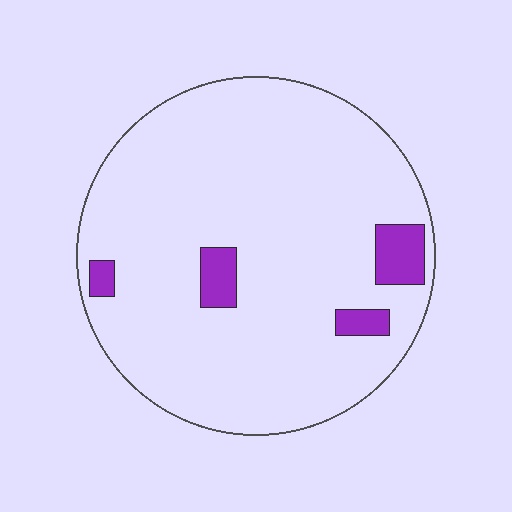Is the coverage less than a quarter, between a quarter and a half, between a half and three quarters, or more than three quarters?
Less than a quarter.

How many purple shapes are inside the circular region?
4.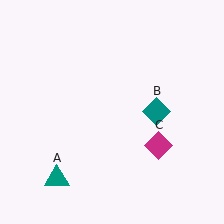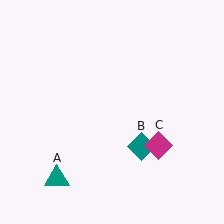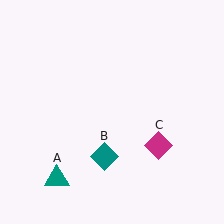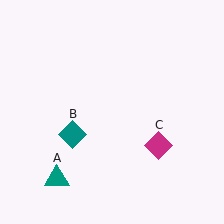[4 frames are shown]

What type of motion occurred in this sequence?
The teal diamond (object B) rotated clockwise around the center of the scene.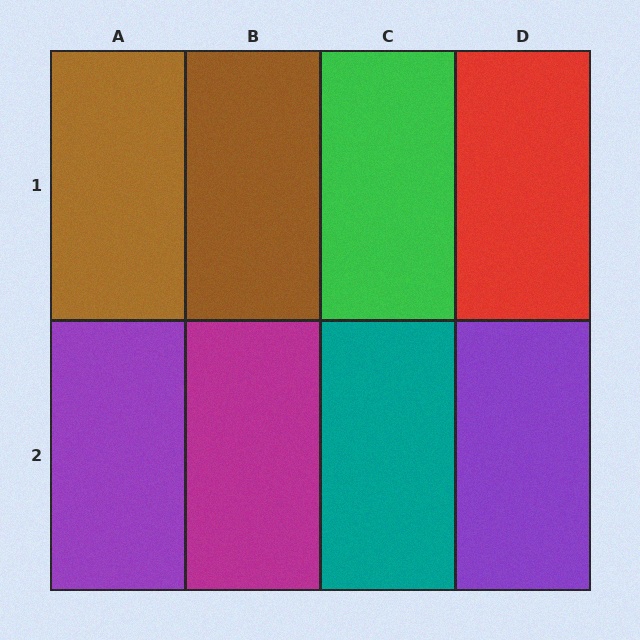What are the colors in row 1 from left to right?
Brown, brown, green, red.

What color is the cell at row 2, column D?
Purple.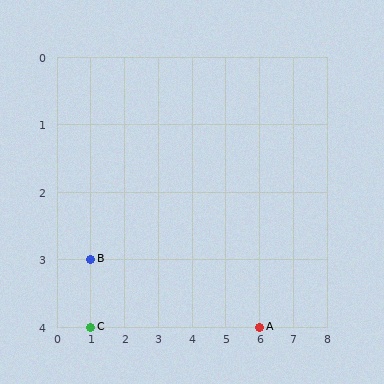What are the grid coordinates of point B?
Point B is at grid coordinates (1, 3).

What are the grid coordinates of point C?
Point C is at grid coordinates (1, 4).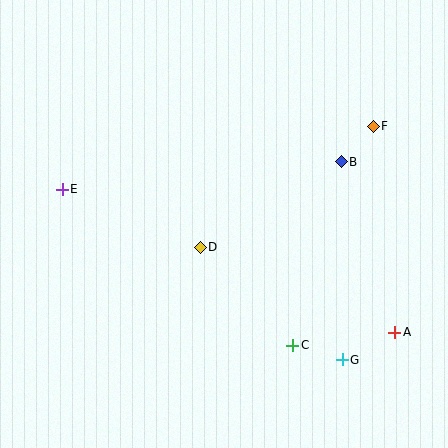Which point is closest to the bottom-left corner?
Point E is closest to the bottom-left corner.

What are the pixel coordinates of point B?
Point B is at (341, 162).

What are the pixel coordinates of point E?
Point E is at (62, 189).